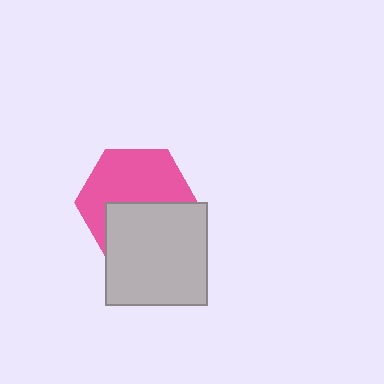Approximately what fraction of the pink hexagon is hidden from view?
Roughly 43% of the pink hexagon is hidden behind the light gray square.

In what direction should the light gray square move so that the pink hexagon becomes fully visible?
The light gray square should move down. That is the shortest direction to clear the overlap and leave the pink hexagon fully visible.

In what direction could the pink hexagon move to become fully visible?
The pink hexagon could move up. That would shift it out from behind the light gray square entirely.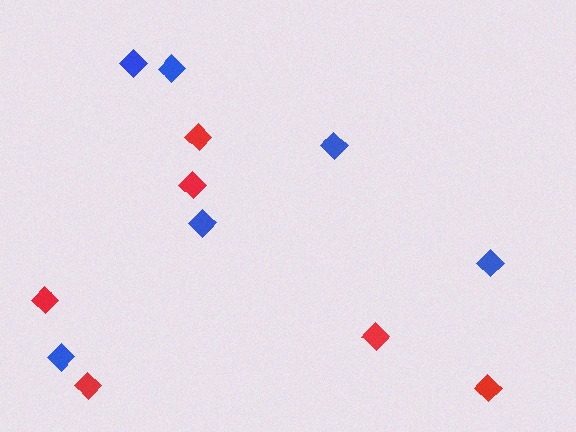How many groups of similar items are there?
There are 2 groups: one group of blue diamonds (6) and one group of red diamonds (6).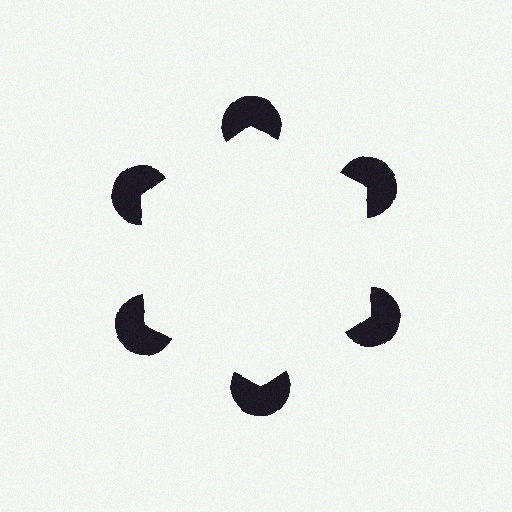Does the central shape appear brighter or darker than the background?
It typically appears slightly brighter than the background, even though no actual brightness change is drawn.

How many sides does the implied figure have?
6 sides.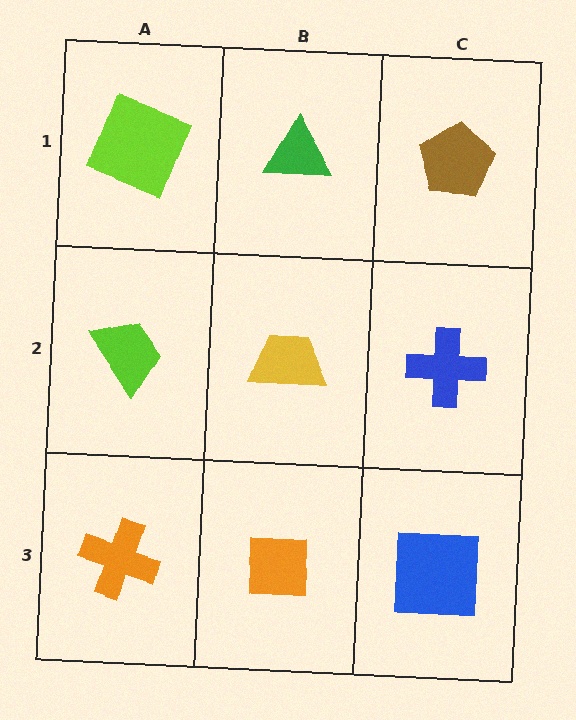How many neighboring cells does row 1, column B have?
3.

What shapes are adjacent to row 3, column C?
A blue cross (row 2, column C), an orange square (row 3, column B).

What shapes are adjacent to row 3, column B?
A yellow trapezoid (row 2, column B), an orange cross (row 3, column A), a blue square (row 3, column C).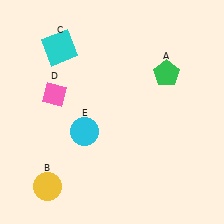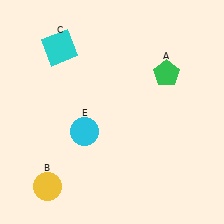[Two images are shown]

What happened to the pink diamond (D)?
The pink diamond (D) was removed in Image 2. It was in the top-left area of Image 1.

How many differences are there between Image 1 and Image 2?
There is 1 difference between the two images.